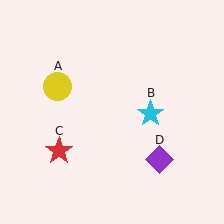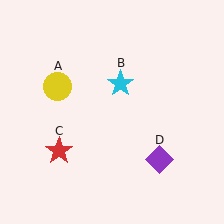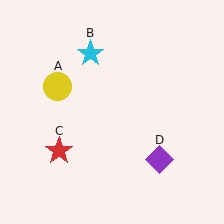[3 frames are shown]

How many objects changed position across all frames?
1 object changed position: cyan star (object B).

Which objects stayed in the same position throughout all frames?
Yellow circle (object A) and red star (object C) and purple diamond (object D) remained stationary.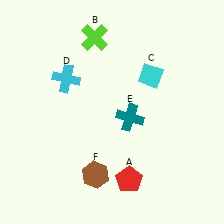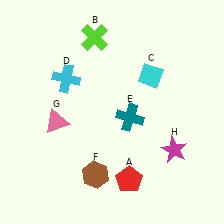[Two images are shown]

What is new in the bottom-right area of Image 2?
A magenta star (H) was added in the bottom-right area of Image 2.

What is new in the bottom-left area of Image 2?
A pink triangle (G) was added in the bottom-left area of Image 2.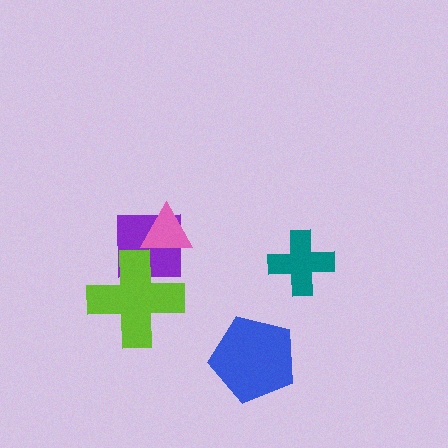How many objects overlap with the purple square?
2 objects overlap with the purple square.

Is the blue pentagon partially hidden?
No, no other shape covers it.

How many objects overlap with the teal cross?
0 objects overlap with the teal cross.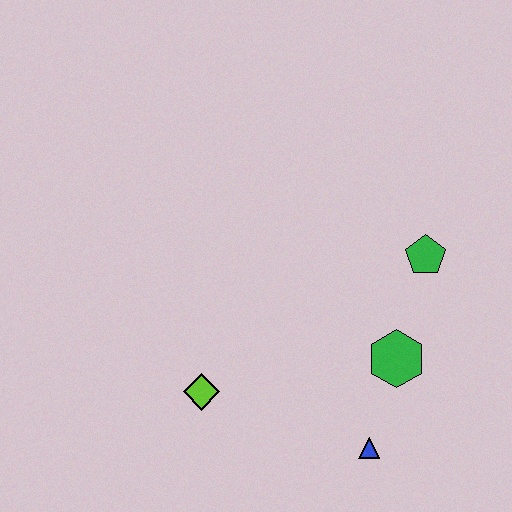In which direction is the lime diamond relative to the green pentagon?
The lime diamond is to the left of the green pentagon.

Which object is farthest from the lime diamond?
The green pentagon is farthest from the lime diamond.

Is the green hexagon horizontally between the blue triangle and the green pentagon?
Yes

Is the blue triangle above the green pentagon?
No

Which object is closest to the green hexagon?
The blue triangle is closest to the green hexagon.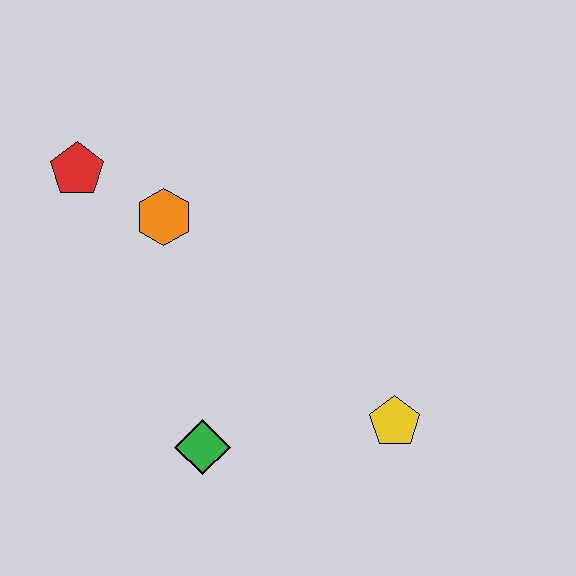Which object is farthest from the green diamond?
The red pentagon is farthest from the green diamond.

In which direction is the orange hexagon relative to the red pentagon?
The orange hexagon is to the right of the red pentagon.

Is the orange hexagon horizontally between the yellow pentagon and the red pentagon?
Yes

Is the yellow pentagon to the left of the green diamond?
No